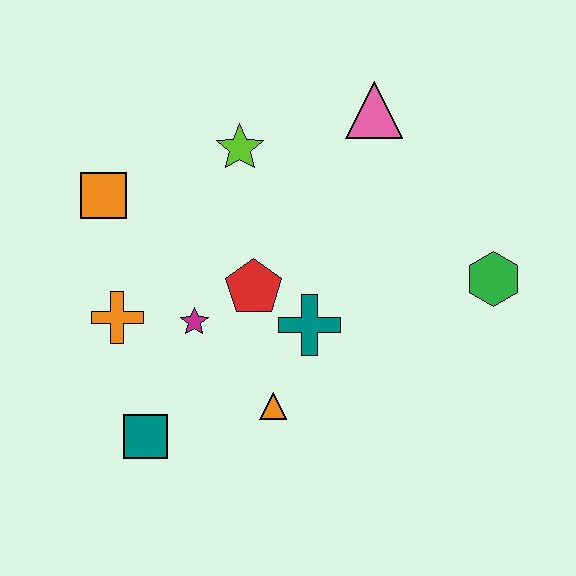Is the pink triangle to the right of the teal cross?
Yes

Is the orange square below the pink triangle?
Yes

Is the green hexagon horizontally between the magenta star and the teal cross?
No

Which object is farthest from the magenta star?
The green hexagon is farthest from the magenta star.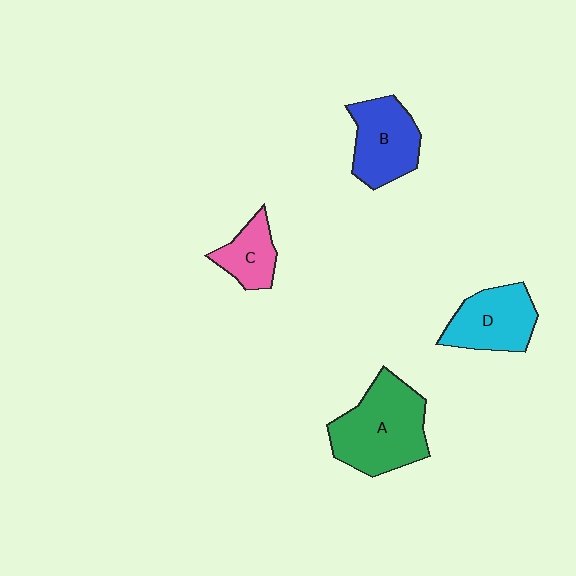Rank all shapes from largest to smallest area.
From largest to smallest: A (green), B (blue), D (cyan), C (pink).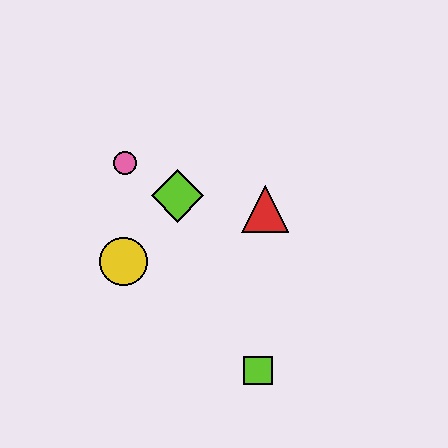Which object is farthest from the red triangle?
The lime square is farthest from the red triangle.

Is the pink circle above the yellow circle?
Yes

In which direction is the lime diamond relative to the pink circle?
The lime diamond is to the right of the pink circle.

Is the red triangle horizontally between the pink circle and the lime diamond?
No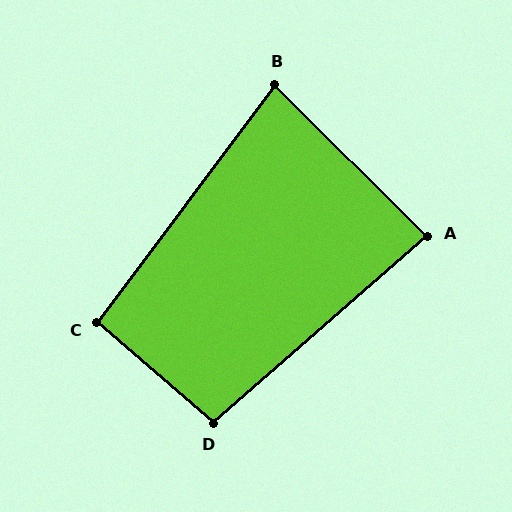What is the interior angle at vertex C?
Approximately 94 degrees (approximately right).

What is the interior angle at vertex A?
Approximately 86 degrees (approximately right).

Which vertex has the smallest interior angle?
B, at approximately 82 degrees.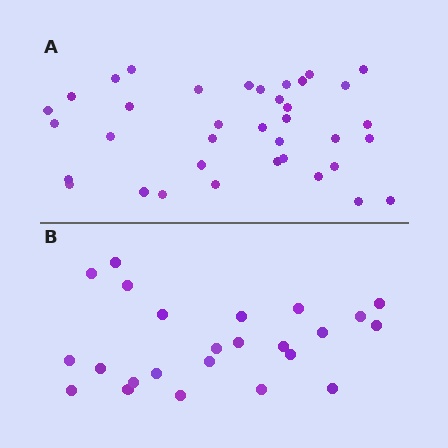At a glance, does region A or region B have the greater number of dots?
Region A (the top region) has more dots.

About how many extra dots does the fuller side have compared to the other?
Region A has approximately 15 more dots than region B.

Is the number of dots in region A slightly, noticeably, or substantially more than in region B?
Region A has substantially more. The ratio is roughly 1.5 to 1.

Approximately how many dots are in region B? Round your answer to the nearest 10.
About 20 dots. (The exact count is 24, which rounds to 20.)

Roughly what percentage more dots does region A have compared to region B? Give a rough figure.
About 55% more.